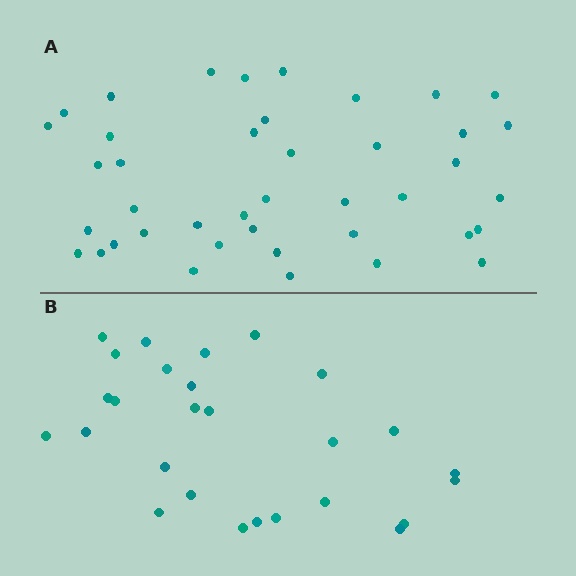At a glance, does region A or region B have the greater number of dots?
Region A (the top region) has more dots.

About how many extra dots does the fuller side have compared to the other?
Region A has approximately 15 more dots than region B.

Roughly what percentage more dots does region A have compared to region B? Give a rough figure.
About 50% more.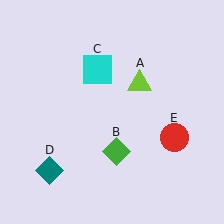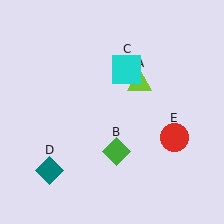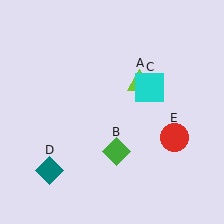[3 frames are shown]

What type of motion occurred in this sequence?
The cyan square (object C) rotated clockwise around the center of the scene.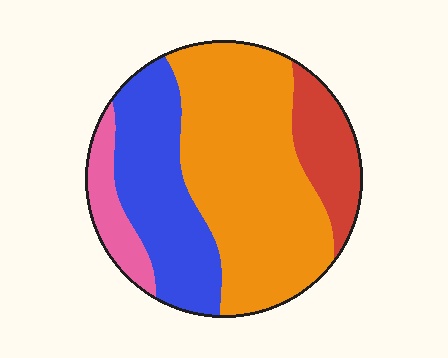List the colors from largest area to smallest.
From largest to smallest: orange, blue, red, pink.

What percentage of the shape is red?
Red covers around 15% of the shape.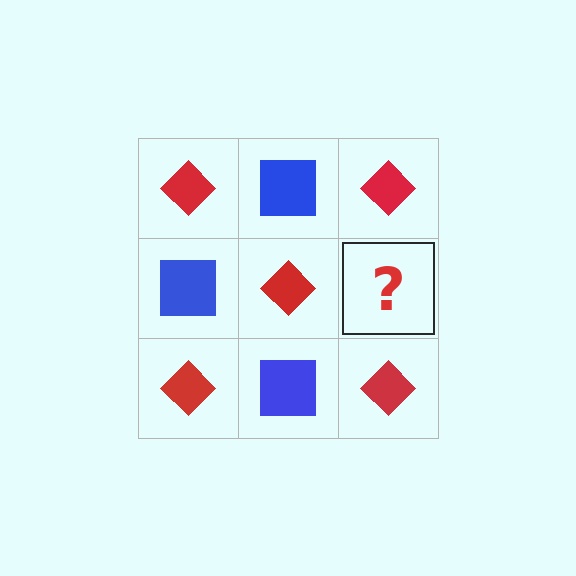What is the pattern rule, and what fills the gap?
The rule is that it alternates red diamond and blue square in a checkerboard pattern. The gap should be filled with a blue square.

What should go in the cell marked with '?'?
The missing cell should contain a blue square.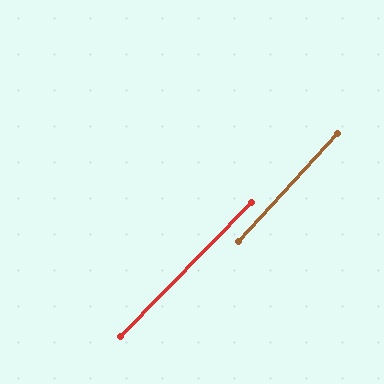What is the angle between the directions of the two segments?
Approximately 2 degrees.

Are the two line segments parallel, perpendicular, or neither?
Parallel — their directions differ by only 2.0°.